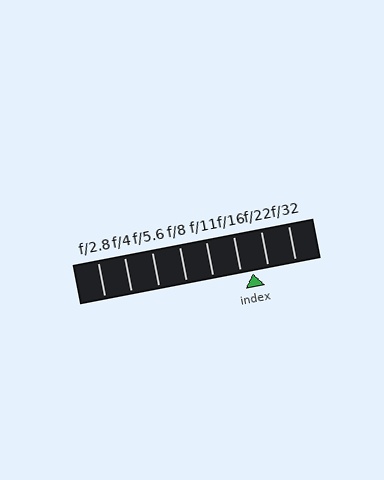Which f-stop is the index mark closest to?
The index mark is closest to f/16.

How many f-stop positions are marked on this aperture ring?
There are 8 f-stop positions marked.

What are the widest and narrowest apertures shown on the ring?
The widest aperture shown is f/2.8 and the narrowest is f/32.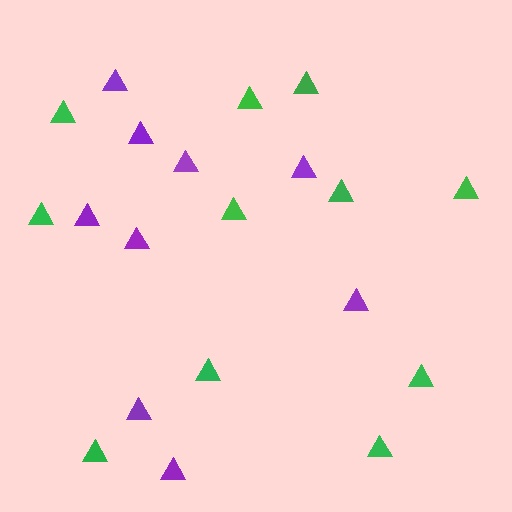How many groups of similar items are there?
There are 2 groups: one group of purple triangles (9) and one group of green triangles (11).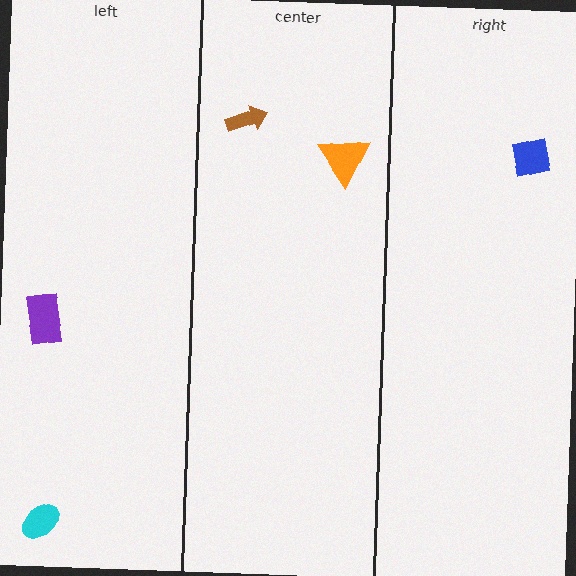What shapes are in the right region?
The blue square.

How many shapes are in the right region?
1.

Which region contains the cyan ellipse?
The left region.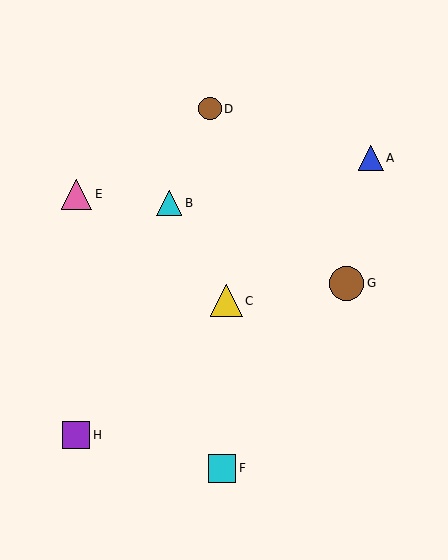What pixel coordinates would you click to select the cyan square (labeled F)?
Click at (222, 468) to select the cyan square F.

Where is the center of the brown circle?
The center of the brown circle is at (347, 283).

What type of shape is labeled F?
Shape F is a cyan square.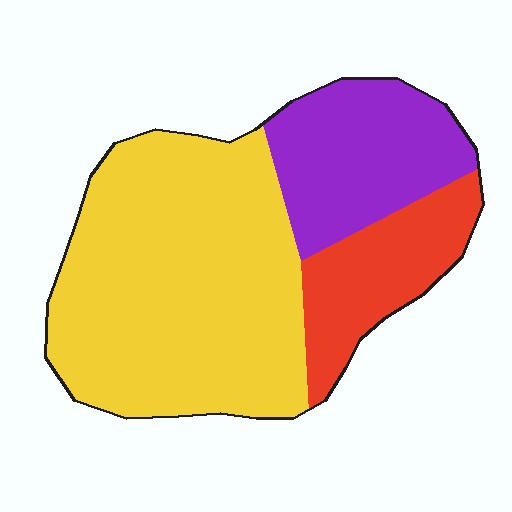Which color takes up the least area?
Red, at roughly 20%.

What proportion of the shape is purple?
Purple takes up about one quarter (1/4) of the shape.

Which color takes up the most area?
Yellow, at roughly 60%.